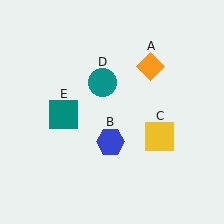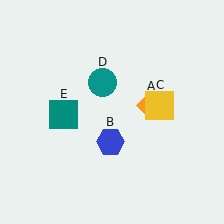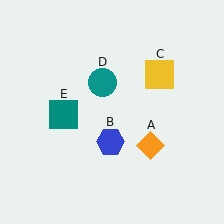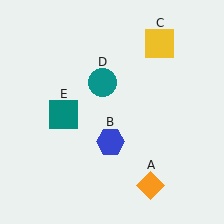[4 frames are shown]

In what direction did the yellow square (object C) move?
The yellow square (object C) moved up.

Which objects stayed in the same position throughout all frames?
Blue hexagon (object B) and teal circle (object D) and teal square (object E) remained stationary.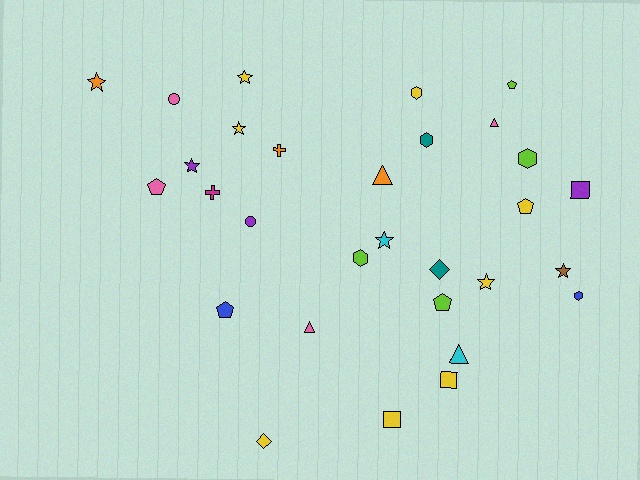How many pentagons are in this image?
There are 5 pentagons.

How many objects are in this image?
There are 30 objects.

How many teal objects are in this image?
There are 2 teal objects.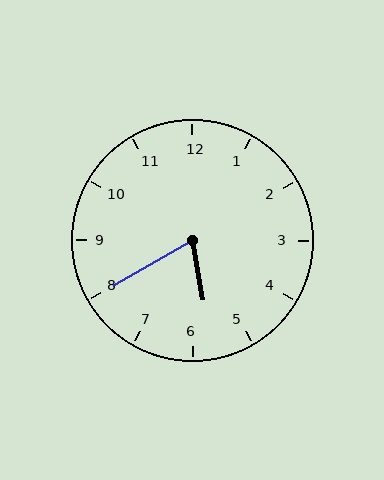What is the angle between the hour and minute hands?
Approximately 70 degrees.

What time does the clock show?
5:40.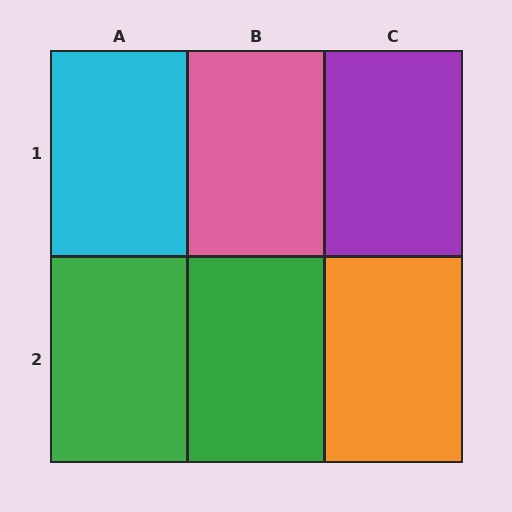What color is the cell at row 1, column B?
Pink.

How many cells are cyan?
1 cell is cyan.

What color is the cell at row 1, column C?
Purple.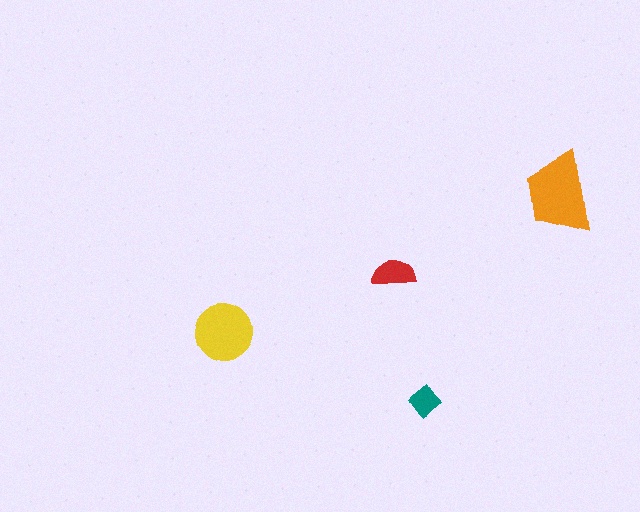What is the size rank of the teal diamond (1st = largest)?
4th.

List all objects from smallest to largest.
The teal diamond, the red semicircle, the yellow circle, the orange trapezoid.